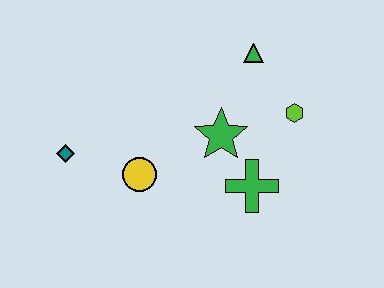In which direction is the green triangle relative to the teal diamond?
The green triangle is to the right of the teal diamond.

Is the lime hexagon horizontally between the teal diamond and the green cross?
No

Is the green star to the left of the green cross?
Yes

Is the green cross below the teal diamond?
Yes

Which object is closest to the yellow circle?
The teal diamond is closest to the yellow circle.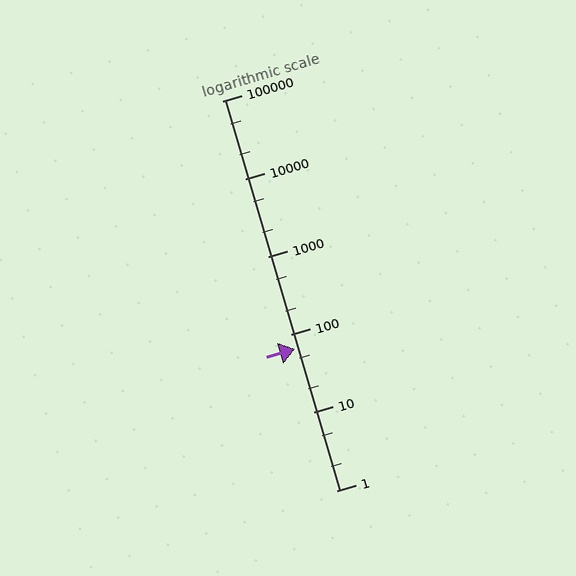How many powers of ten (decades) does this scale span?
The scale spans 5 decades, from 1 to 100000.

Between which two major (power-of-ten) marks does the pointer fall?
The pointer is between 10 and 100.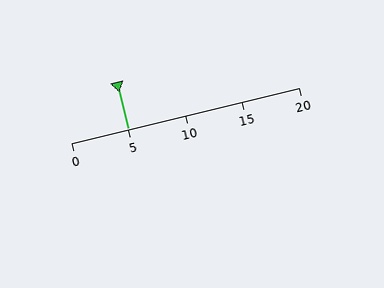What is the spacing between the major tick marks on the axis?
The major ticks are spaced 5 apart.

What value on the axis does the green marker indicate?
The marker indicates approximately 5.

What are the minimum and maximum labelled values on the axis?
The axis runs from 0 to 20.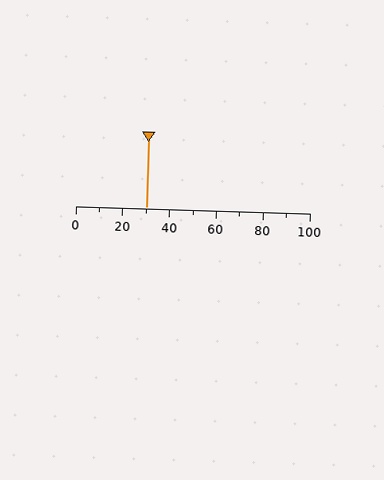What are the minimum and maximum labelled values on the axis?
The axis runs from 0 to 100.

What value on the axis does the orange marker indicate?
The marker indicates approximately 30.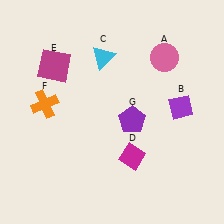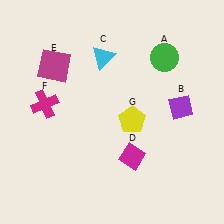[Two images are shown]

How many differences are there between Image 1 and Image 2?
There are 3 differences between the two images.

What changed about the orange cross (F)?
In Image 1, F is orange. In Image 2, it changed to magenta.